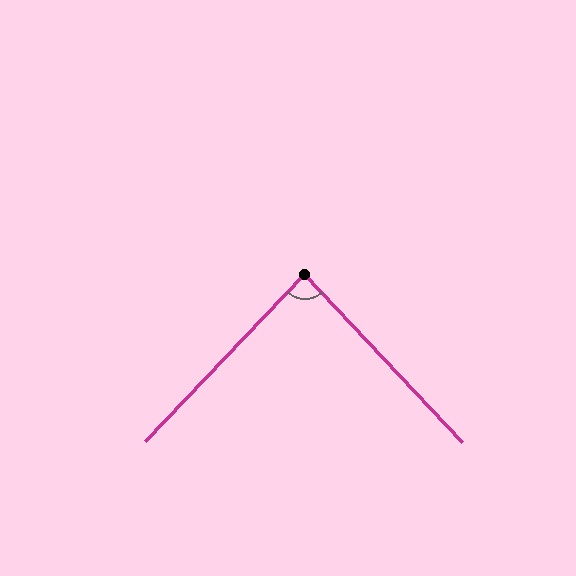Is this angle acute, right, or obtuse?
It is approximately a right angle.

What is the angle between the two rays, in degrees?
Approximately 87 degrees.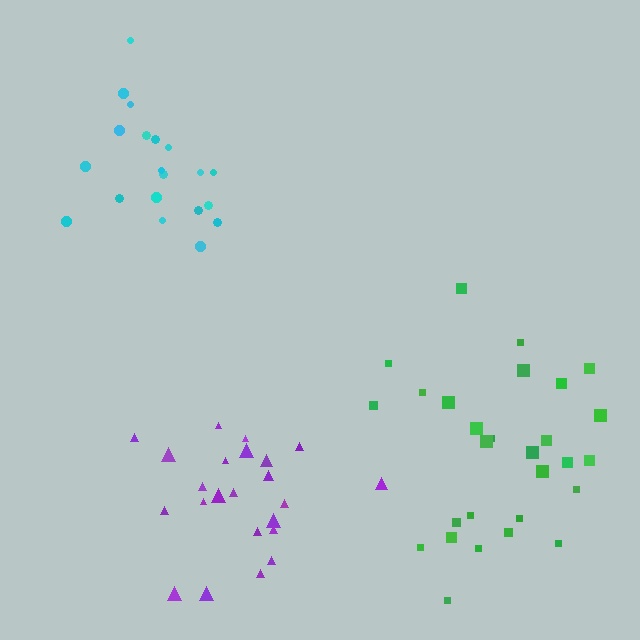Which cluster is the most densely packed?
Green.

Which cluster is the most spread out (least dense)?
Purple.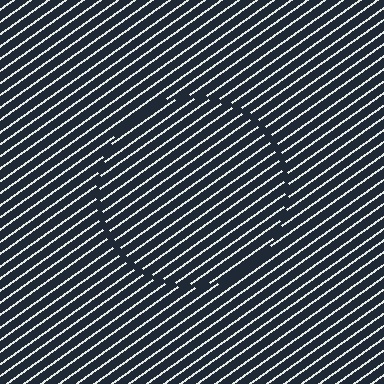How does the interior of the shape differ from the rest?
The interior of the shape contains the same grating, shifted by half a period — the contour is defined by the phase discontinuity where line-ends from the inner and outer gratings abut.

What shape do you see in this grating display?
An illusory circle. The interior of the shape contains the same grating, shifted by half a period — the contour is defined by the phase discontinuity where line-ends from the inner and outer gratings abut.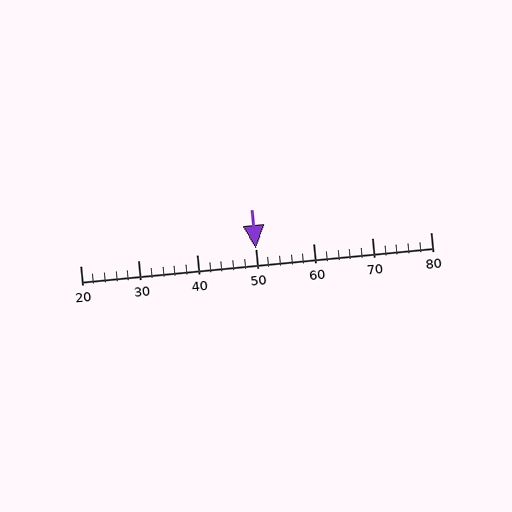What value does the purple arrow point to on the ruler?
The purple arrow points to approximately 50.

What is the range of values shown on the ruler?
The ruler shows values from 20 to 80.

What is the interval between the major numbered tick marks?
The major tick marks are spaced 10 units apart.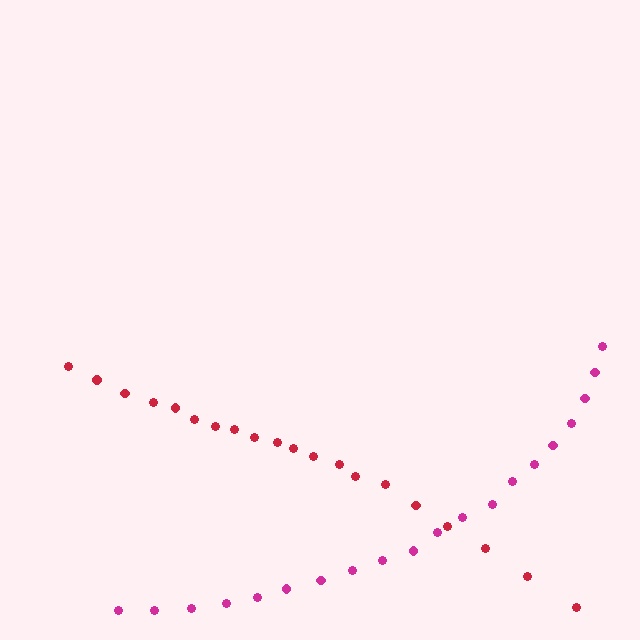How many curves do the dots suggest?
There are 2 distinct paths.